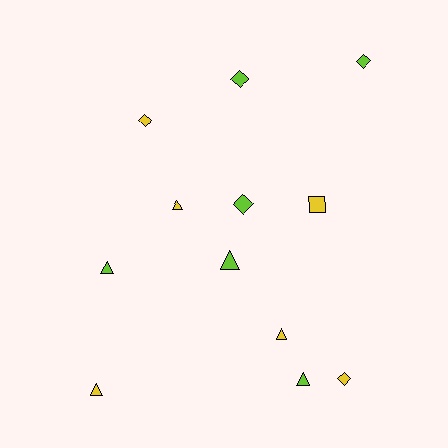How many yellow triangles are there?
There are 3 yellow triangles.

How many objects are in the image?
There are 12 objects.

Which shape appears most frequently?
Triangle, with 6 objects.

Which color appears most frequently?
Lime, with 6 objects.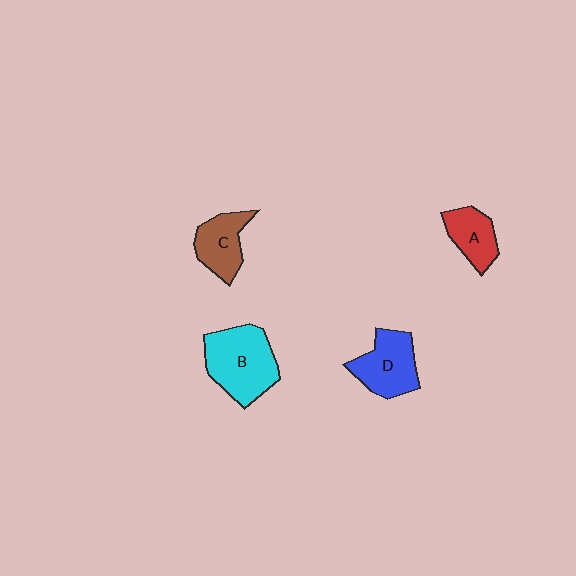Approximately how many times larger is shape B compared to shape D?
Approximately 1.3 times.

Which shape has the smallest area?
Shape A (red).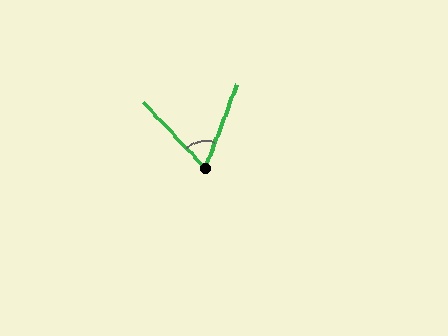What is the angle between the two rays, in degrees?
Approximately 64 degrees.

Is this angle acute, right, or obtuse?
It is acute.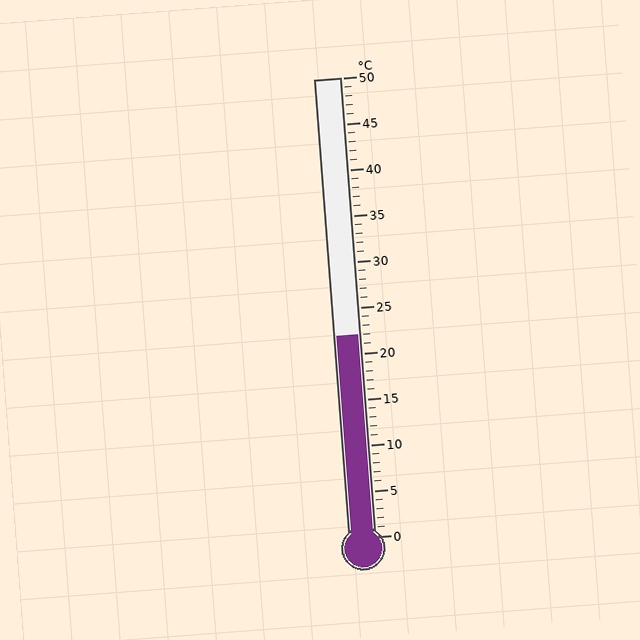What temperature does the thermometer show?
The thermometer shows approximately 22°C.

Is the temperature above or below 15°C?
The temperature is above 15°C.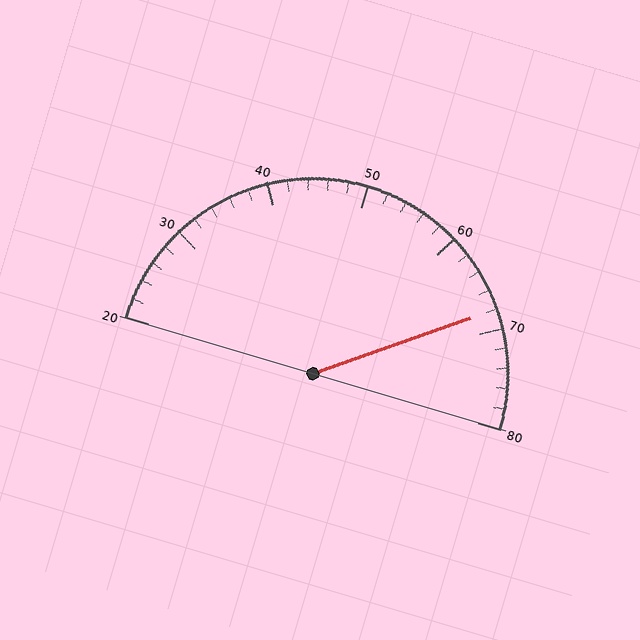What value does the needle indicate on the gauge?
The needle indicates approximately 68.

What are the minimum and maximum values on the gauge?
The gauge ranges from 20 to 80.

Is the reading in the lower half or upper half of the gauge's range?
The reading is in the upper half of the range (20 to 80).